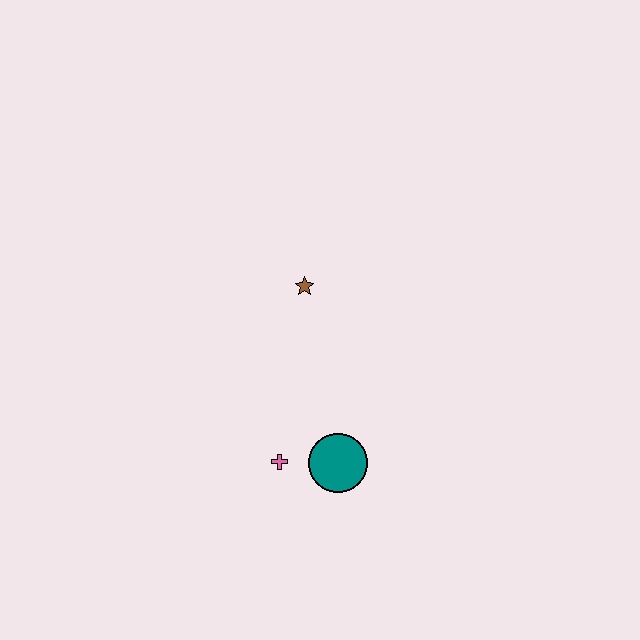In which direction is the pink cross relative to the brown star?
The pink cross is below the brown star.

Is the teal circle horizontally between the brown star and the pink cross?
No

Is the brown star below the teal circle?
No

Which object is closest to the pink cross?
The teal circle is closest to the pink cross.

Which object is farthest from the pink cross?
The brown star is farthest from the pink cross.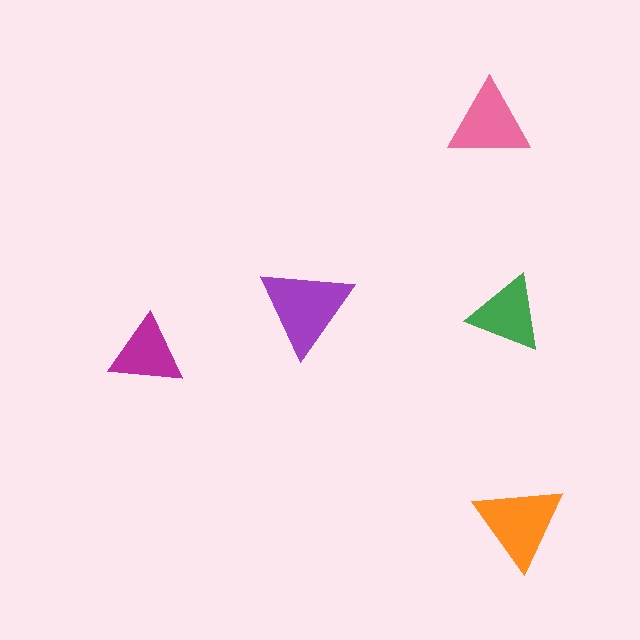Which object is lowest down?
The orange triangle is bottommost.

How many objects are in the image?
There are 5 objects in the image.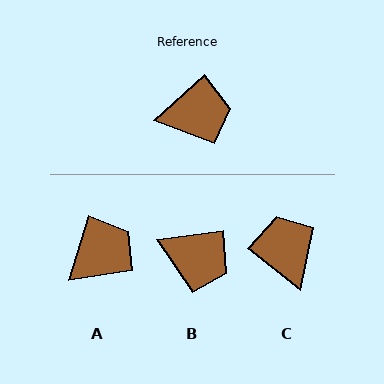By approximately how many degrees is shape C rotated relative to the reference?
Approximately 100 degrees counter-clockwise.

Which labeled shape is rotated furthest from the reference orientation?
C, about 100 degrees away.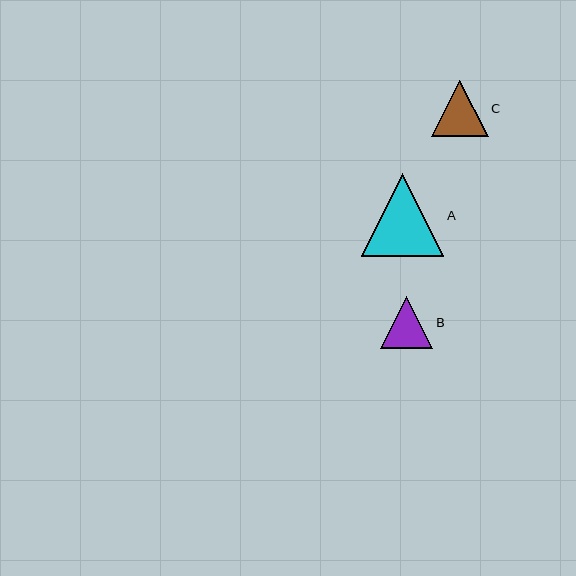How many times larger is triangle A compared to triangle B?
Triangle A is approximately 1.6 times the size of triangle B.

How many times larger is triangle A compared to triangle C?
Triangle A is approximately 1.5 times the size of triangle C.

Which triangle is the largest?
Triangle A is the largest with a size of approximately 83 pixels.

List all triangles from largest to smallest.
From largest to smallest: A, C, B.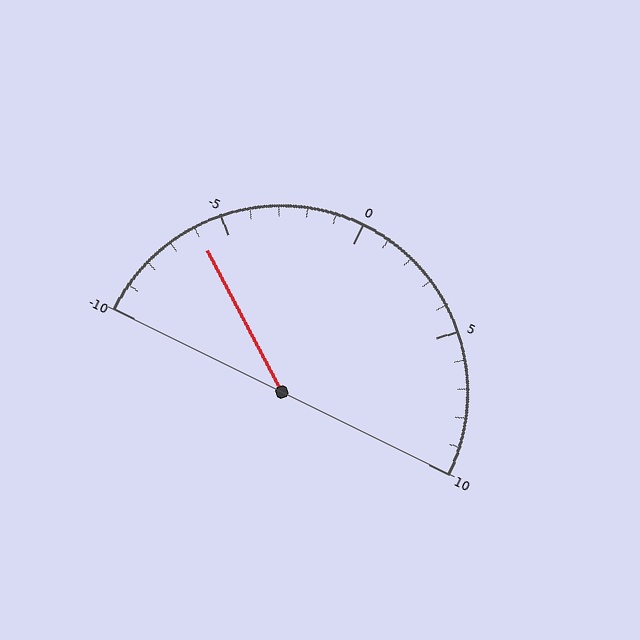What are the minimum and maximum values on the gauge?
The gauge ranges from -10 to 10.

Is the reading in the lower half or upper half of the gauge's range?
The reading is in the lower half of the range (-10 to 10).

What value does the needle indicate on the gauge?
The needle indicates approximately -6.